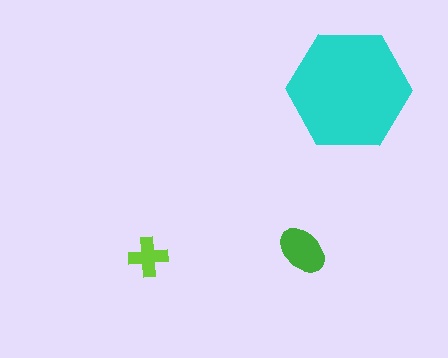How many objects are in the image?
There are 3 objects in the image.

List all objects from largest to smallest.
The cyan hexagon, the green ellipse, the lime cross.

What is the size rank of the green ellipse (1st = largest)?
2nd.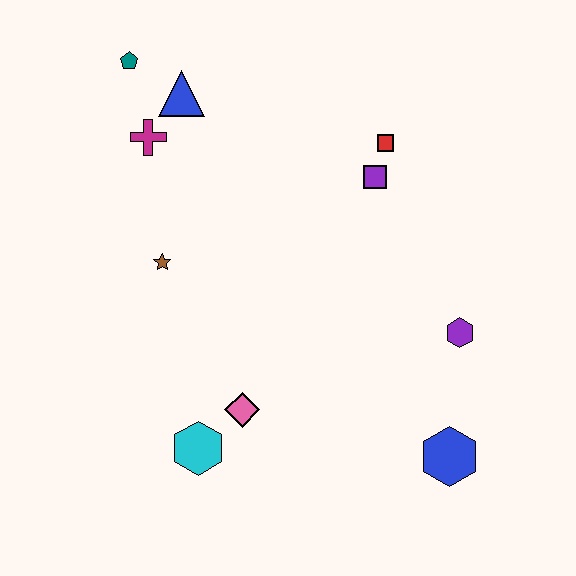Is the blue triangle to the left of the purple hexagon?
Yes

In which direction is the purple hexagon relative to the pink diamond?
The purple hexagon is to the right of the pink diamond.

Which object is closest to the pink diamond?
The cyan hexagon is closest to the pink diamond.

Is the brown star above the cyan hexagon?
Yes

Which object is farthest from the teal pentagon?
The blue hexagon is farthest from the teal pentagon.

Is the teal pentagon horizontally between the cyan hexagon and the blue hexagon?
No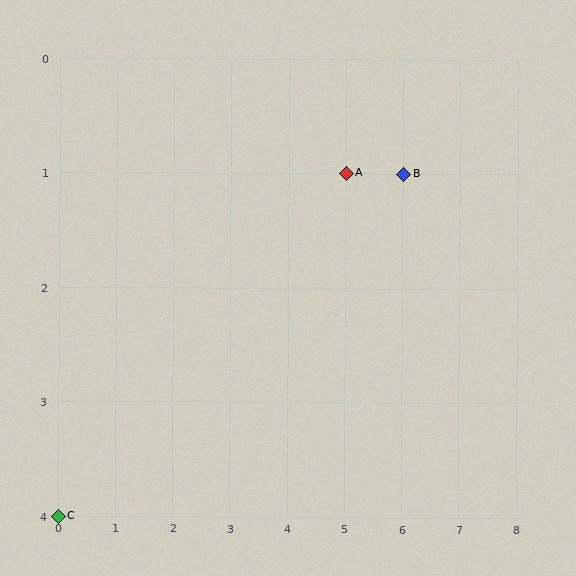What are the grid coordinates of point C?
Point C is at grid coordinates (0, 4).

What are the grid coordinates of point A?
Point A is at grid coordinates (5, 1).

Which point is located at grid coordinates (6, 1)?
Point B is at (6, 1).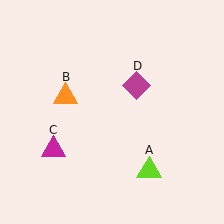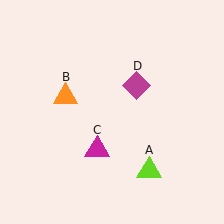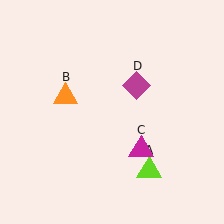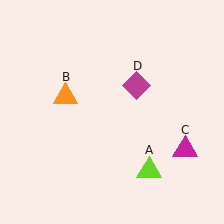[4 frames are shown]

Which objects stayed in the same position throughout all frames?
Lime triangle (object A) and orange triangle (object B) and magenta diamond (object D) remained stationary.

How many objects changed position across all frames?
1 object changed position: magenta triangle (object C).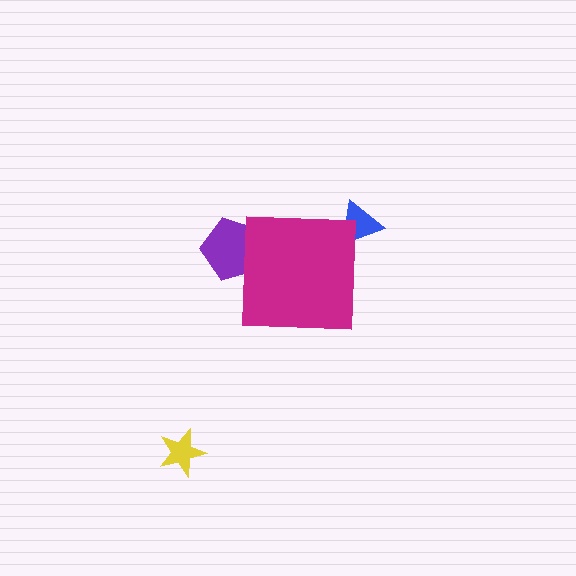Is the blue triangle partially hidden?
Yes, the blue triangle is partially hidden behind the magenta square.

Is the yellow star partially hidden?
No, the yellow star is fully visible.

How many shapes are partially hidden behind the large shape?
2 shapes are partially hidden.